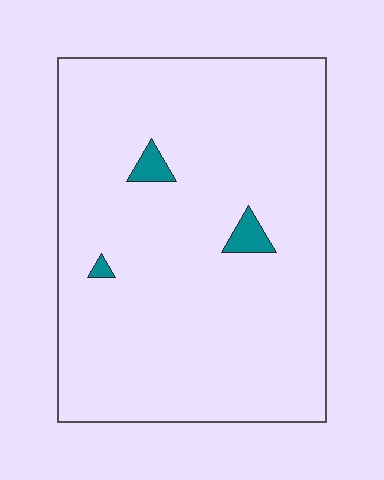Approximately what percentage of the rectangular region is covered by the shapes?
Approximately 5%.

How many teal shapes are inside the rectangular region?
3.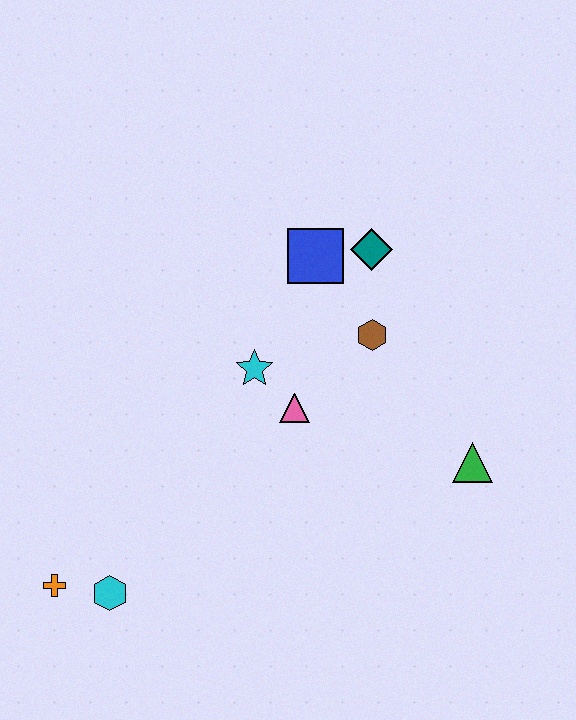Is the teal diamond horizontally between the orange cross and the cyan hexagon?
No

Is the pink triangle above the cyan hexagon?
Yes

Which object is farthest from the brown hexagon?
The orange cross is farthest from the brown hexagon.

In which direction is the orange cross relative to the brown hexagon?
The orange cross is to the left of the brown hexagon.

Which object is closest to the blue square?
The teal diamond is closest to the blue square.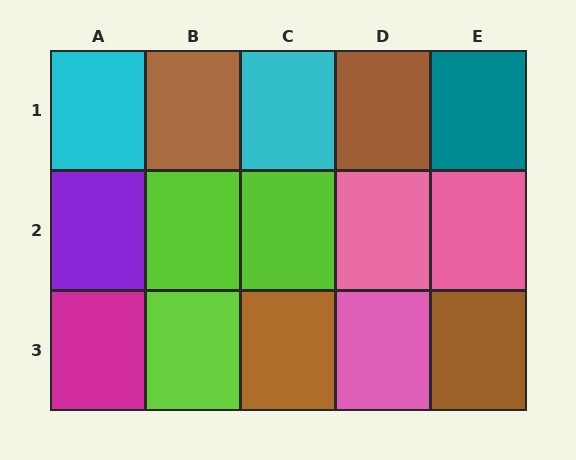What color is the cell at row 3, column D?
Pink.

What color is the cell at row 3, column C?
Brown.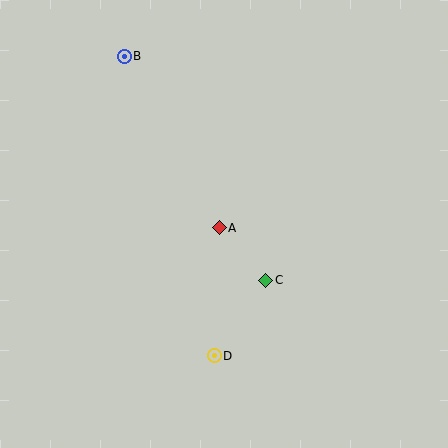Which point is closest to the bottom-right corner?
Point C is closest to the bottom-right corner.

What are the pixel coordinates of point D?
Point D is at (214, 356).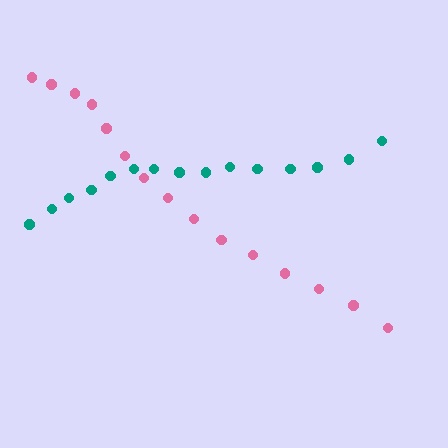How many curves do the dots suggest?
There are 2 distinct paths.